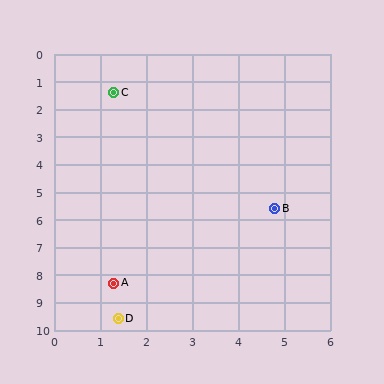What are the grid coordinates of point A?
Point A is at approximately (1.3, 8.3).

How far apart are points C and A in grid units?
Points C and A are about 6.9 grid units apart.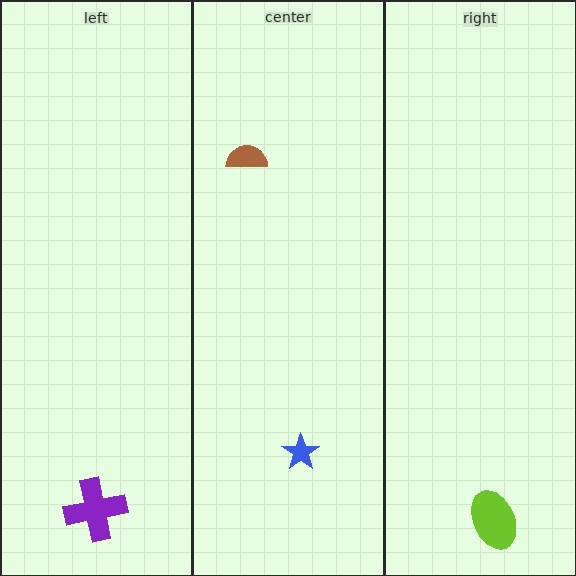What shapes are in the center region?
The blue star, the brown semicircle.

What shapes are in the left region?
The purple cross.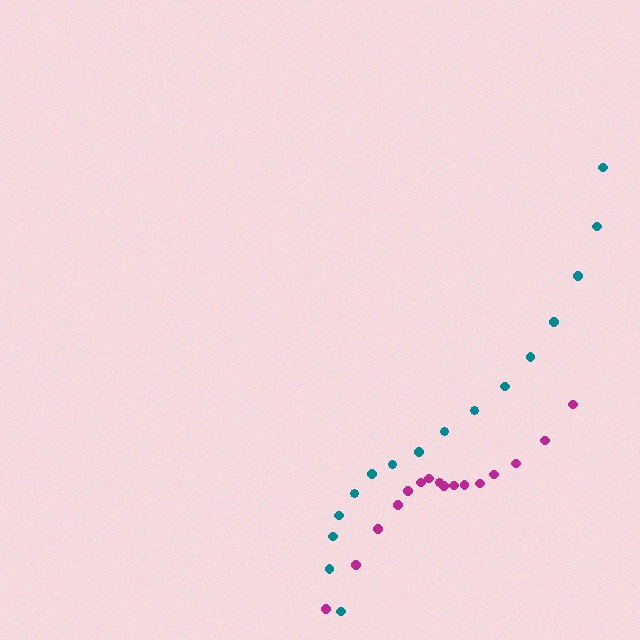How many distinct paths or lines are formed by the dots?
There are 2 distinct paths.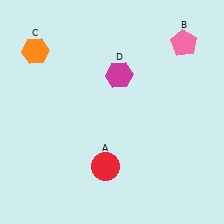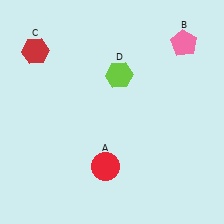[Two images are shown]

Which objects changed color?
C changed from orange to red. D changed from magenta to lime.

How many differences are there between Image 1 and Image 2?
There are 2 differences between the two images.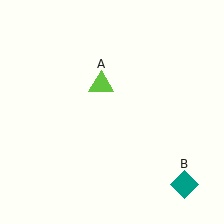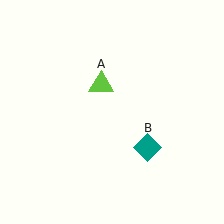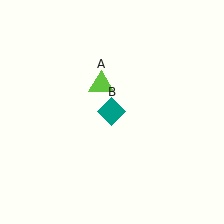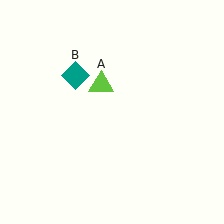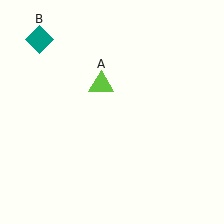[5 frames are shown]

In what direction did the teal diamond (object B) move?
The teal diamond (object B) moved up and to the left.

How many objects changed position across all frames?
1 object changed position: teal diamond (object B).